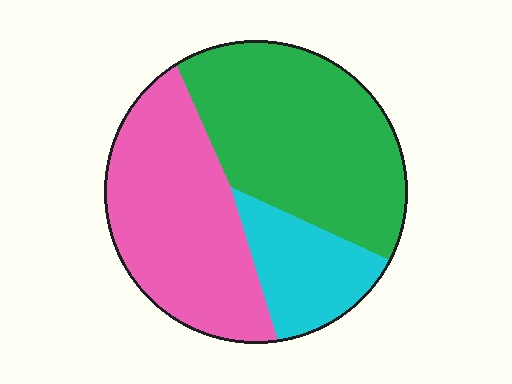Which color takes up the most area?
Green, at roughly 45%.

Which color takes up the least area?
Cyan, at roughly 15%.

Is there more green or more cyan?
Green.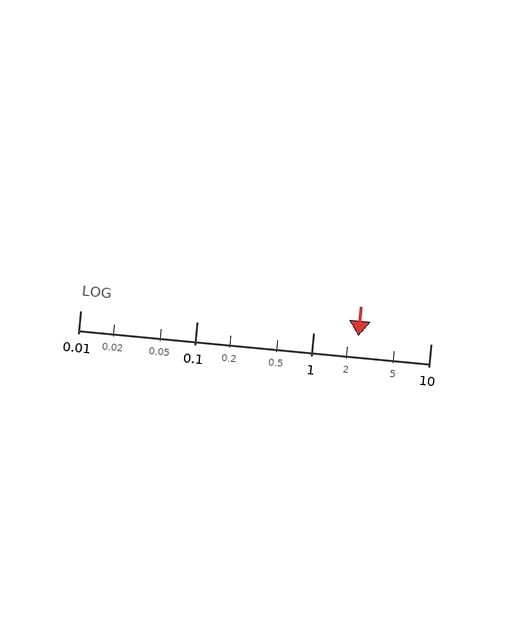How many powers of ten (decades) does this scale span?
The scale spans 3 decades, from 0.01 to 10.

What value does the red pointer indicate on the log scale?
The pointer indicates approximately 2.4.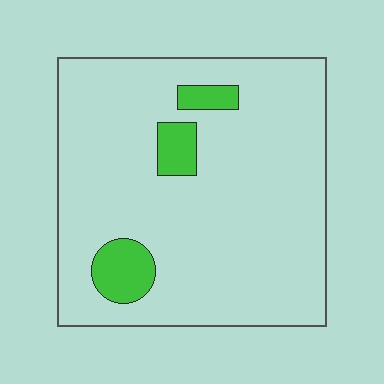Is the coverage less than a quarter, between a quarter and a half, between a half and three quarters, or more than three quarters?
Less than a quarter.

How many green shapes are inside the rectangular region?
3.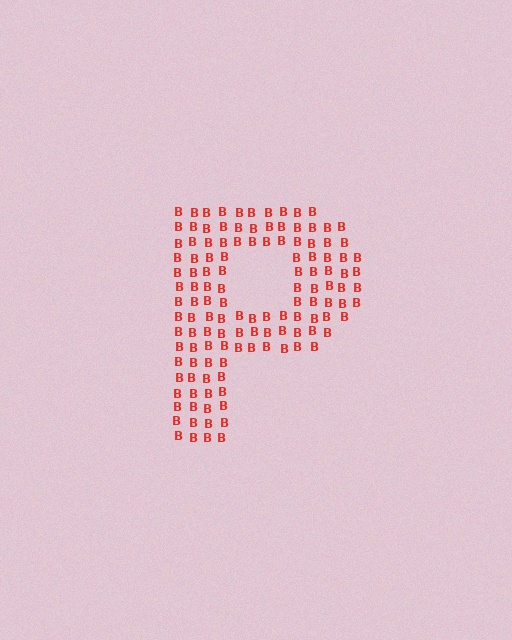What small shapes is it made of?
It is made of small letter B's.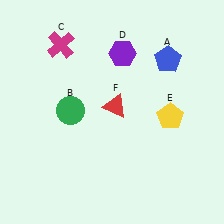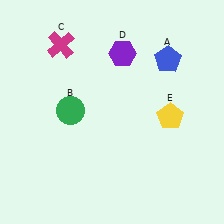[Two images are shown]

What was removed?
The red triangle (F) was removed in Image 2.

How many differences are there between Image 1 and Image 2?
There is 1 difference between the two images.